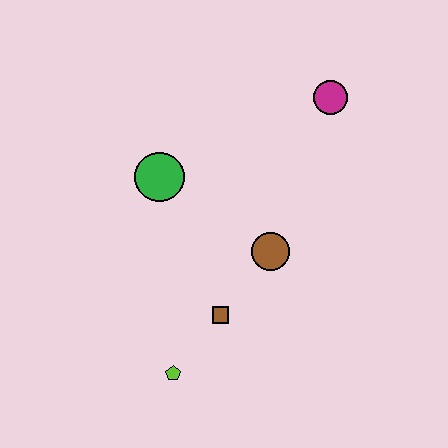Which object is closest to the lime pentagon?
The brown square is closest to the lime pentagon.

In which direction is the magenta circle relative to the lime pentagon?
The magenta circle is above the lime pentagon.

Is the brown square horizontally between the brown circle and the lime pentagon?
Yes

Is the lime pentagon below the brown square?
Yes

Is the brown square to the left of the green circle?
No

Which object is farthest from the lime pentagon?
The magenta circle is farthest from the lime pentagon.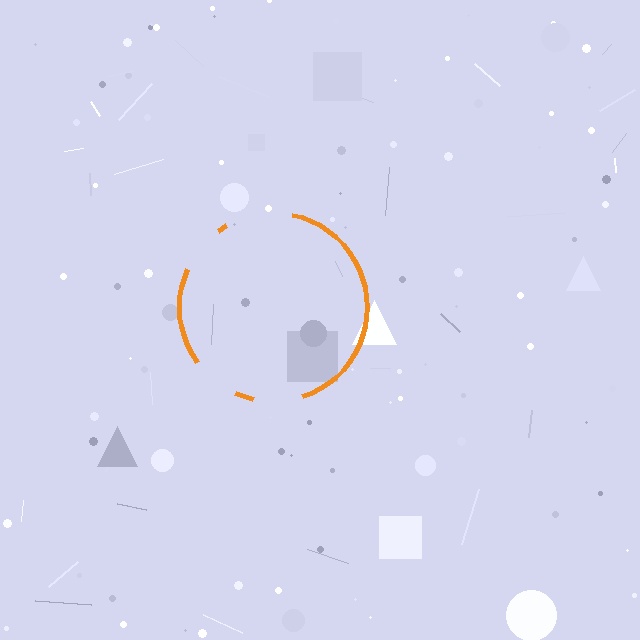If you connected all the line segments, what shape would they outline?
They would outline a circle.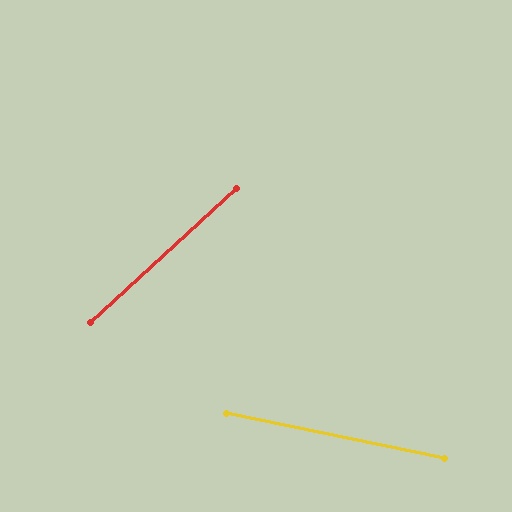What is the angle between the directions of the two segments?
Approximately 54 degrees.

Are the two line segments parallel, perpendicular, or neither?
Neither parallel nor perpendicular — they differ by about 54°.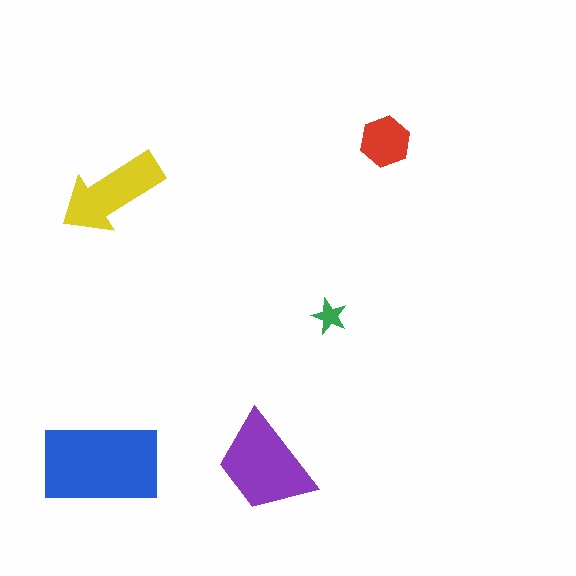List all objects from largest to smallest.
The blue rectangle, the purple trapezoid, the yellow arrow, the red hexagon, the green star.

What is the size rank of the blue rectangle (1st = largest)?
1st.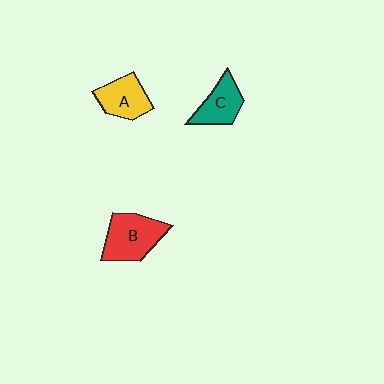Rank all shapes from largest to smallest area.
From largest to smallest: B (red), A (yellow), C (teal).